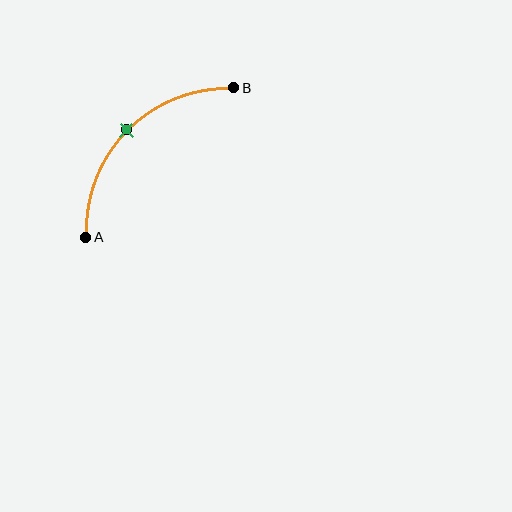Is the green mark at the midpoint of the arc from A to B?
Yes. The green mark lies on the arc at equal arc-length from both A and B — it is the arc midpoint.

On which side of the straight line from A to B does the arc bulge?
The arc bulges above and to the left of the straight line connecting A and B.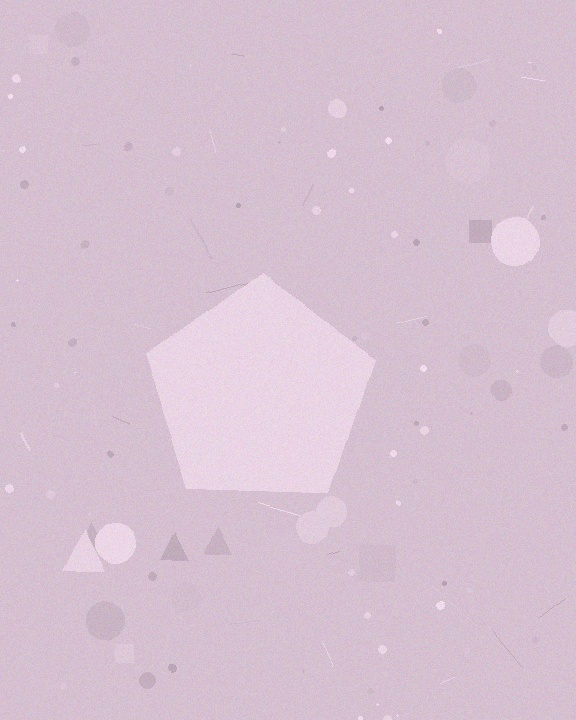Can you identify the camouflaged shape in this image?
The camouflaged shape is a pentagon.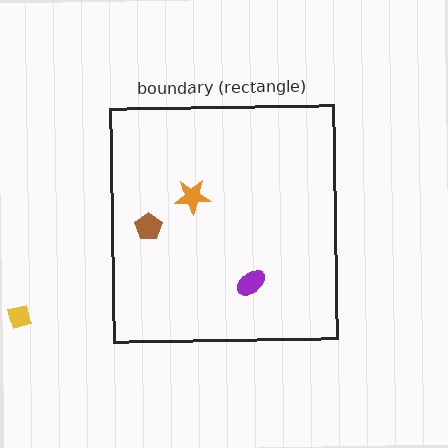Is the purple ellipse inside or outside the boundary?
Inside.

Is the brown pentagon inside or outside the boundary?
Inside.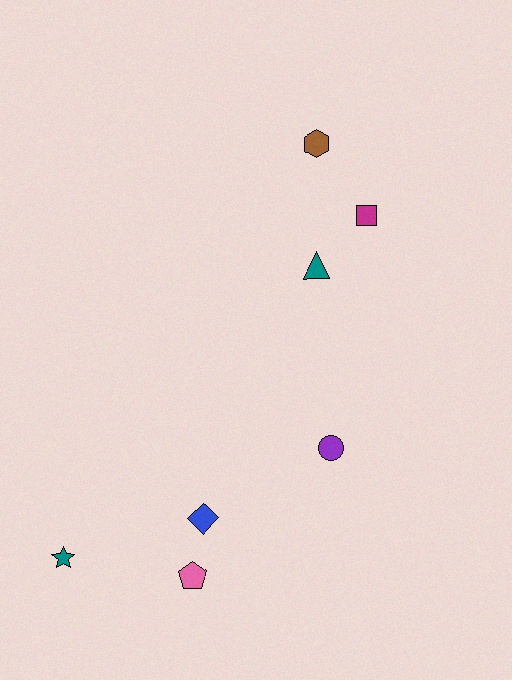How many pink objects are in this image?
There is 1 pink object.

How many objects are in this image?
There are 7 objects.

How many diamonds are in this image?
There is 1 diamond.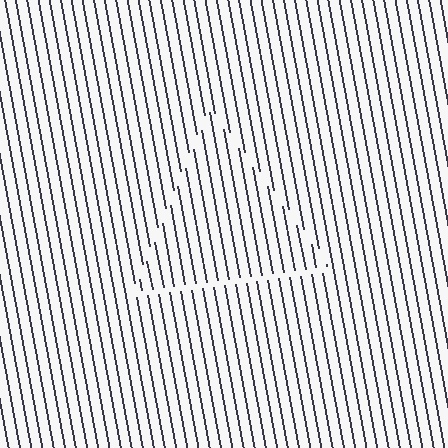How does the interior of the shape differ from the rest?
The interior of the shape contains the same grating, shifted by half a period — the contour is defined by the phase discontinuity where line-ends from the inner and outer gratings abut.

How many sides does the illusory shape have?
3 sides — the line-ends trace a triangle.